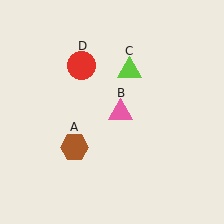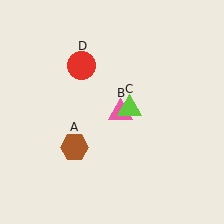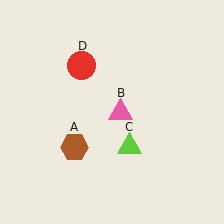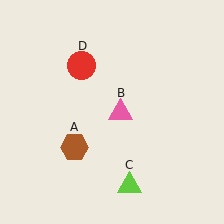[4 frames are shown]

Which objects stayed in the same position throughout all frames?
Brown hexagon (object A) and pink triangle (object B) and red circle (object D) remained stationary.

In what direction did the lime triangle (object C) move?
The lime triangle (object C) moved down.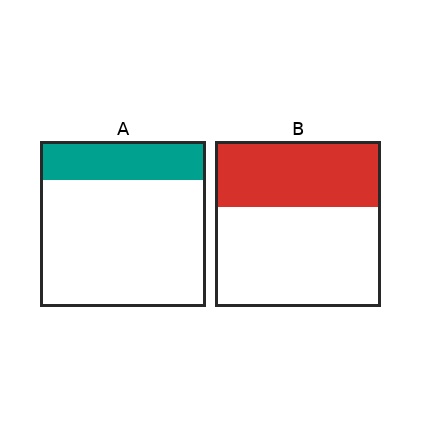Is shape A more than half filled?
No.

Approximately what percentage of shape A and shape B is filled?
A is approximately 25% and B is approximately 40%.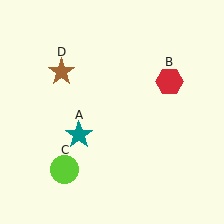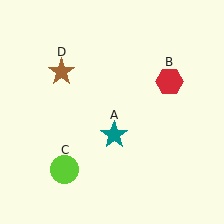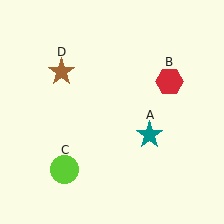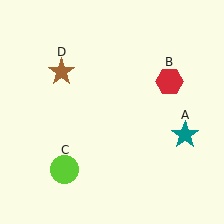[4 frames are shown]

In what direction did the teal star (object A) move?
The teal star (object A) moved right.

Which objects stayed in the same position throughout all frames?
Red hexagon (object B) and lime circle (object C) and brown star (object D) remained stationary.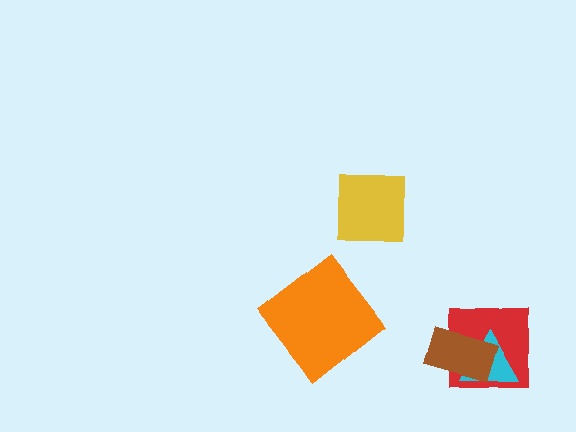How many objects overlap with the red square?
2 objects overlap with the red square.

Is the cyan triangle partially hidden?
Yes, it is partially covered by another shape.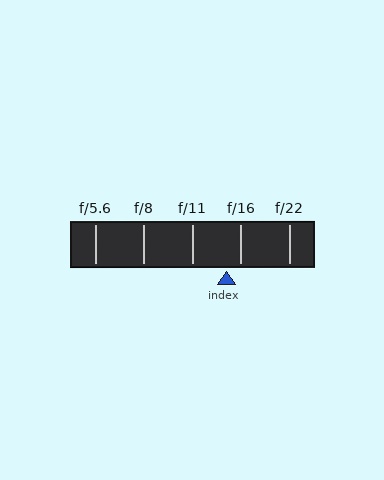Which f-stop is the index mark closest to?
The index mark is closest to f/16.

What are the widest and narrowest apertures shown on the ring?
The widest aperture shown is f/5.6 and the narrowest is f/22.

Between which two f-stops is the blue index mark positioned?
The index mark is between f/11 and f/16.